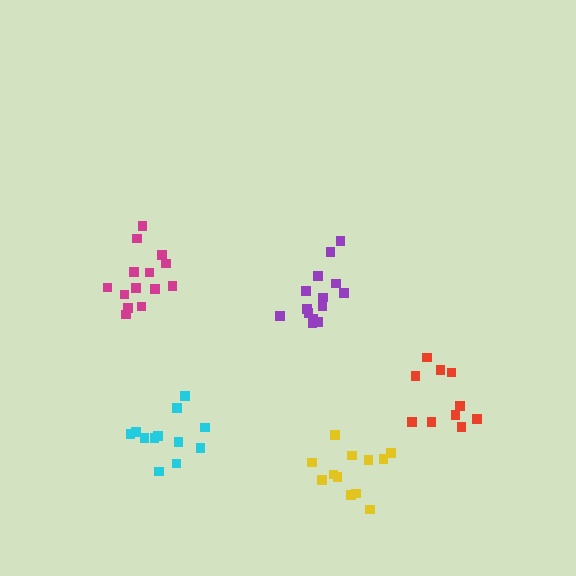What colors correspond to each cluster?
The clusters are colored: yellow, purple, red, cyan, magenta.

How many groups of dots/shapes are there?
There are 5 groups.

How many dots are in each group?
Group 1: 12 dots, Group 2: 14 dots, Group 3: 10 dots, Group 4: 12 dots, Group 5: 14 dots (62 total).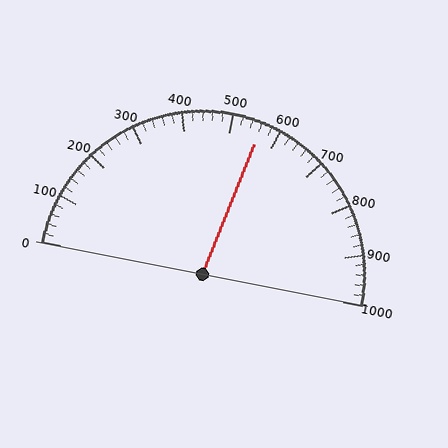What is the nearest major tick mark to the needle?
The nearest major tick mark is 600.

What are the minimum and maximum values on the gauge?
The gauge ranges from 0 to 1000.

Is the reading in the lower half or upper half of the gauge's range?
The reading is in the upper half of the range (0 to 1000).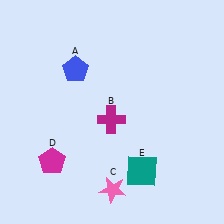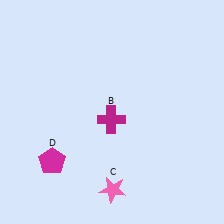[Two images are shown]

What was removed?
The blue pentagon (A), the teal square (E) were removed in Image 2.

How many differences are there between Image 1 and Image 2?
There are 2 differences between the two images.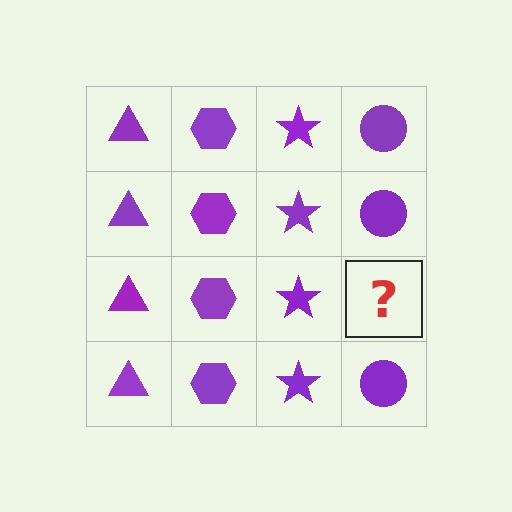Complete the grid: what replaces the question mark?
The question mark should be replaced with a purple circle.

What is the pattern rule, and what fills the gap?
The rule is that each column has a consistent shape. The gap should be filled with a purple circle.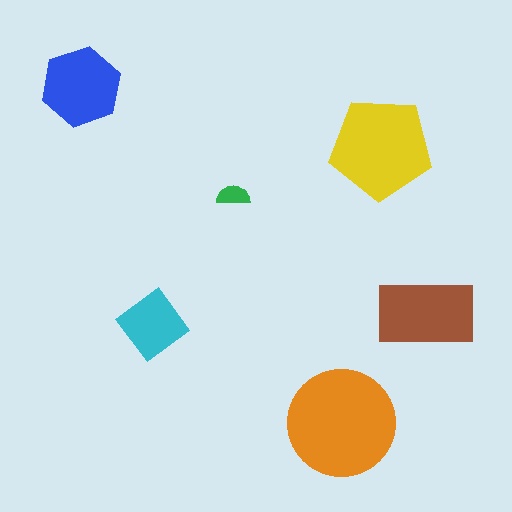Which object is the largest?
The orange circle.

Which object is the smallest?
The green semicircle.